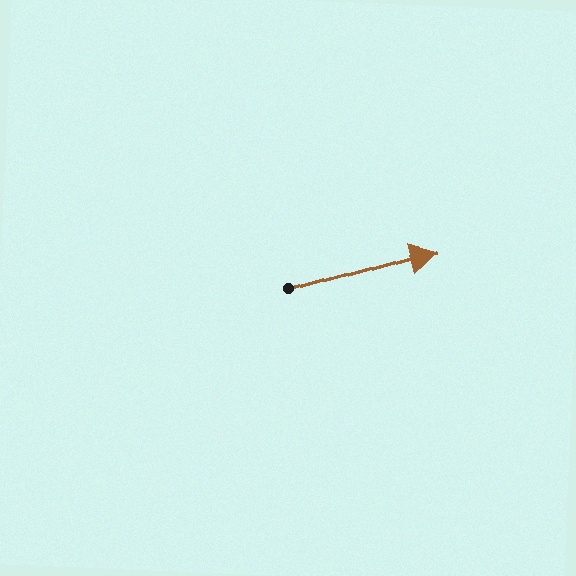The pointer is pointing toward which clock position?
Roughly 2 o'clock.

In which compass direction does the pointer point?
East.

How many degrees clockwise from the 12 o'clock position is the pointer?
Approximately 74 degrees.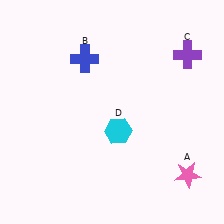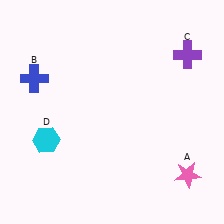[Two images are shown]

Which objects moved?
The objects that moved are: the blue cross (B), the cyan hexagon (D).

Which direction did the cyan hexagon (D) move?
The cyan hexagon (D) moved left.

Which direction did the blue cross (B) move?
The blue cross (B) moved left.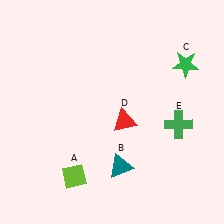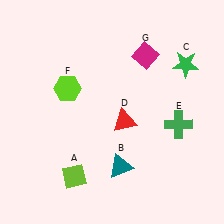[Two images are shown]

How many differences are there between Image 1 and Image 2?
There are 2 differences between the two images.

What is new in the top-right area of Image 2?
A magenta diamond (G) was added in the top-right area of Image 2.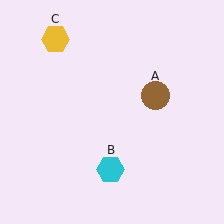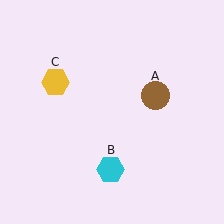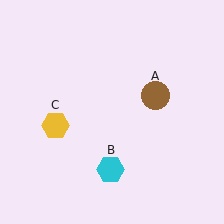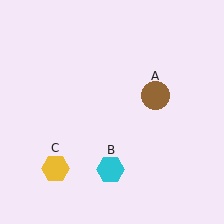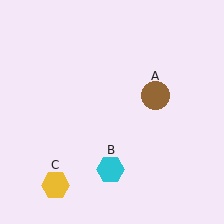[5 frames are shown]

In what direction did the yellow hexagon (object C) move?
The yellow hexagon (object C) moved down.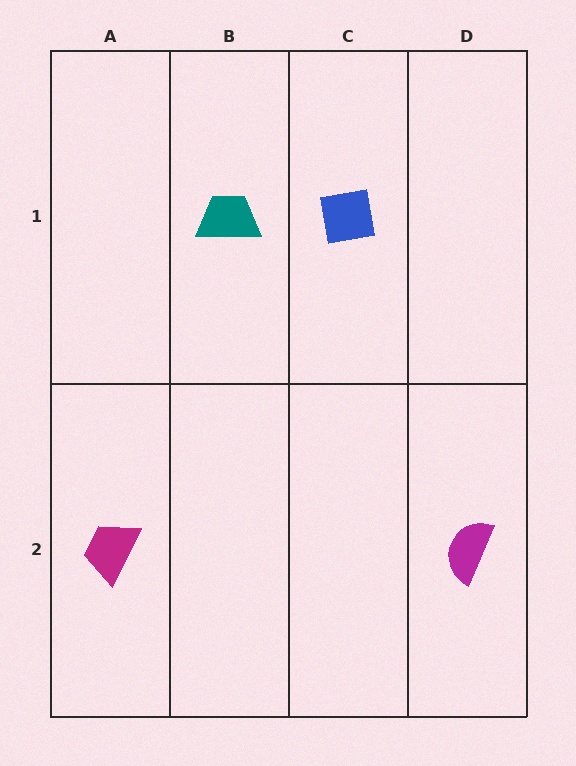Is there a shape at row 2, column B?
No, that cell is empty.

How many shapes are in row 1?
2 shapes.